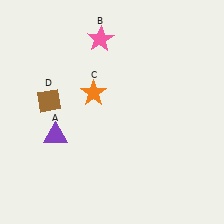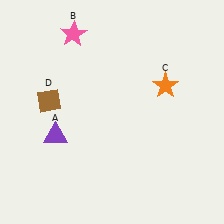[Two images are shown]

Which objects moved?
The objects that moved are: the pink star (B), the orange star (C).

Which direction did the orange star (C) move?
The orange star (C) moved right.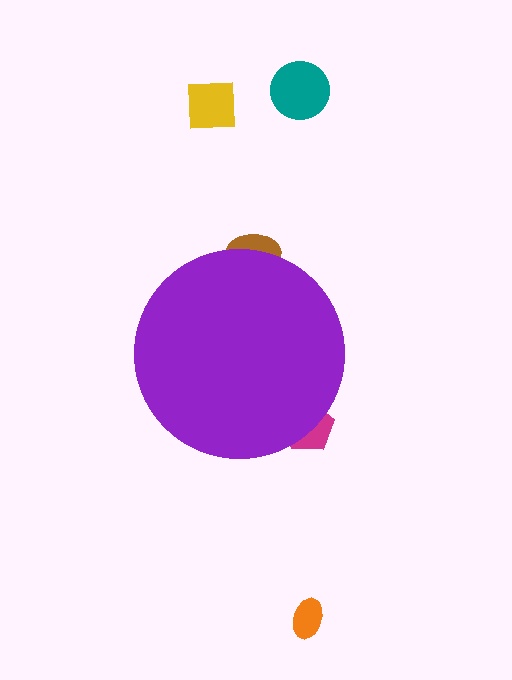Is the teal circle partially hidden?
No, the teal circle is fully visible.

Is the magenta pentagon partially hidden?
Yes, the magenta pentagon is partially hidden behind the purple circle.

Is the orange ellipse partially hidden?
No, the orange ellipse is fully visible.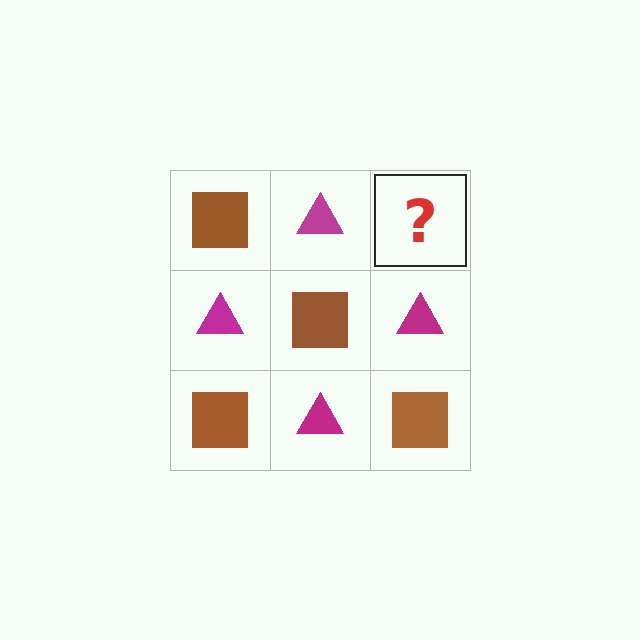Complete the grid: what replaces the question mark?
The question mark should be replaced with a brown square.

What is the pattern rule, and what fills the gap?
The rule is that it alternates brown square and magenta triangle in a checkerboard pattern. The gap should be filled with a brown square.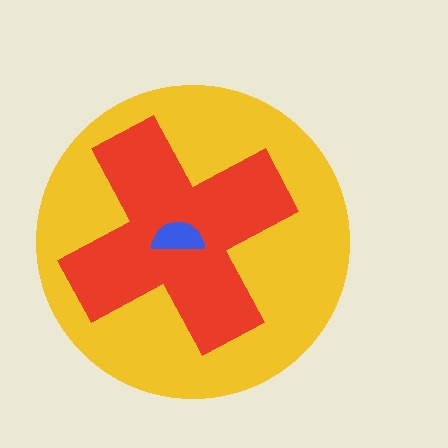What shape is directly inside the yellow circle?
The red cross.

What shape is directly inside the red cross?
The blue semicircle.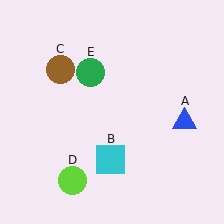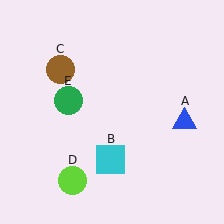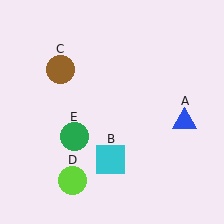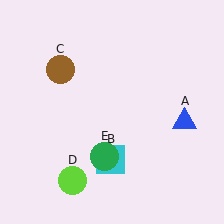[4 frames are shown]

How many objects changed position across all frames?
1 object changed position: green circle (object E).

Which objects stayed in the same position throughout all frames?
Blue triangle (object A) and cyan square (object B) and brown circle (object C) and lime circle (object D) remained stationary.